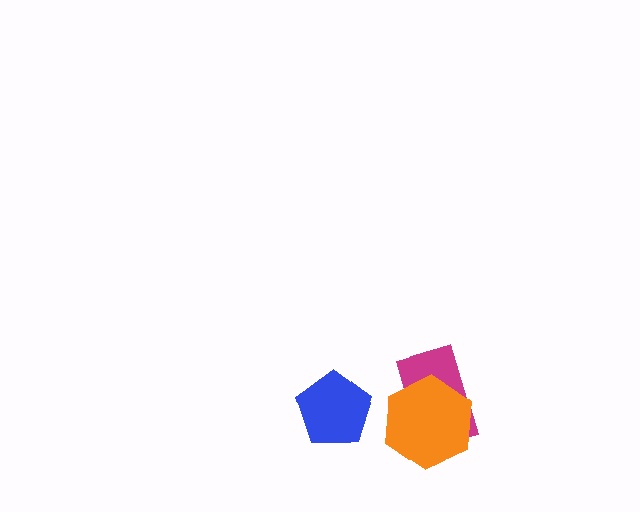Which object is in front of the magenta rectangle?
The orange hexagon is in front of the magenta rectangle.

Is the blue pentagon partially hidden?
No, no other shape covers it.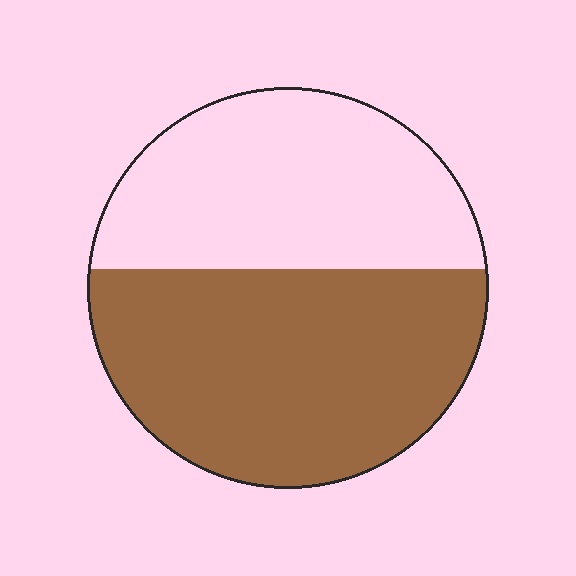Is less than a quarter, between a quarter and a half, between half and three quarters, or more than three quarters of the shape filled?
Between half and three quarters.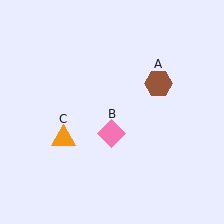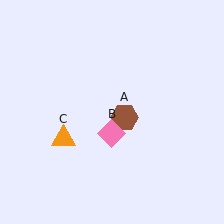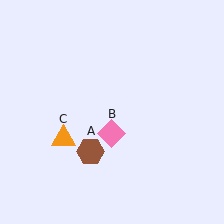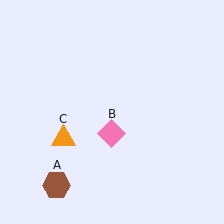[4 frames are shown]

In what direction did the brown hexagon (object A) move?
The brown hexagon (object A) moved down and to the left.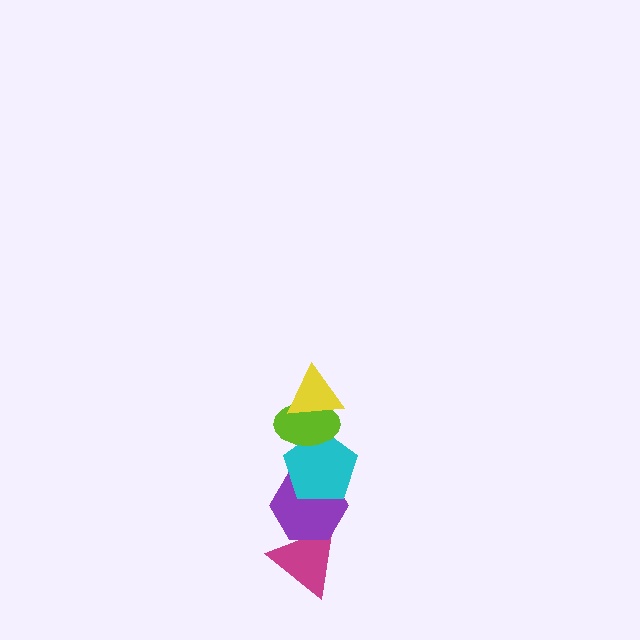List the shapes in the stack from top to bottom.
From top to bottom: the yellow triangle, the lime ellipse, the cyan pentagon, the purple hexagon, the magenta triangle.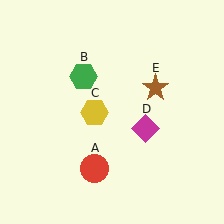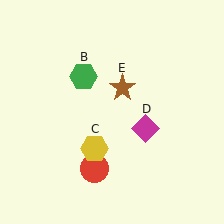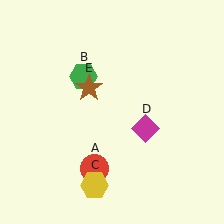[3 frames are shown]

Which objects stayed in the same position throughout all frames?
Red circle (object A) and green hexagon (object B) and magenta diamond (object D) remained stationary.